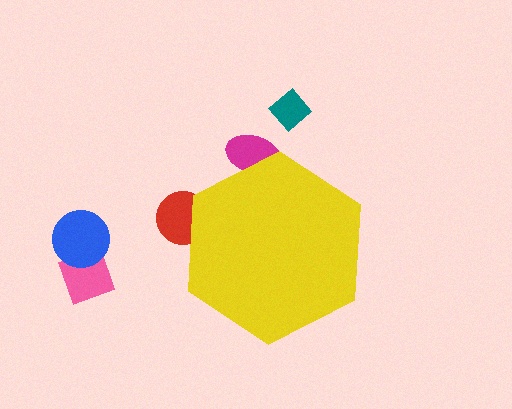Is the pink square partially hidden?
No, the pink square is fully visible.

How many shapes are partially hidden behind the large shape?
2 shapes are partially hidden.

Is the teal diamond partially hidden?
No, the teal diamond is fully visible.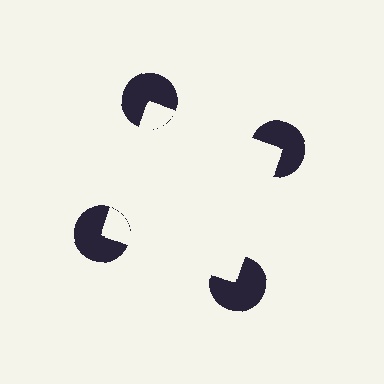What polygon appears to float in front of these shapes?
An illusory square — its edges are inferred from the aligned wedge cuts in the pac-man discs, not physically drawn.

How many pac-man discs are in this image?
There are 4 — one at each vertex of the illusory square.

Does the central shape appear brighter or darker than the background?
It typically appears slightly brighter than the background, even though no actual brightness change is drawn.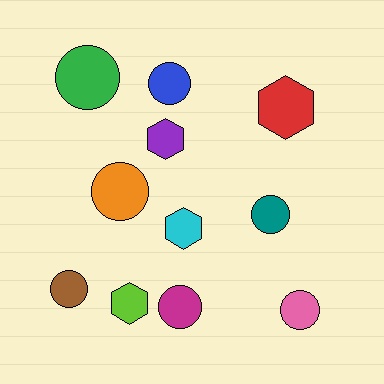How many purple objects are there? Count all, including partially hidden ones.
There is 1 purple object.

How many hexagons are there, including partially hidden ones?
There are 4 hexagons.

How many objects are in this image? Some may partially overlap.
There are 11 objects.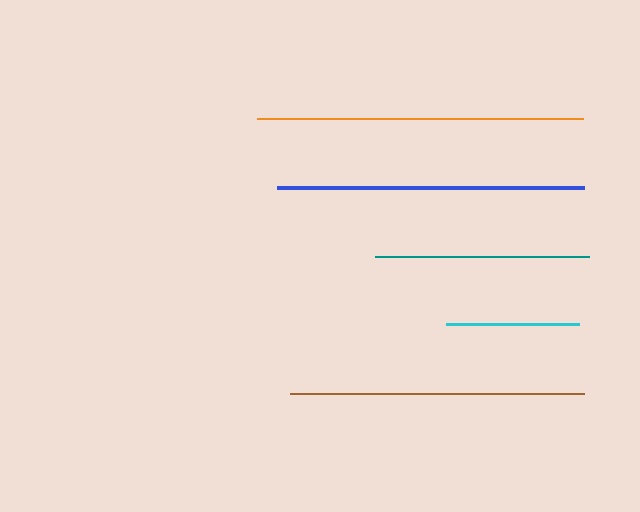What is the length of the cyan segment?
The cyan segment is approximately 134 pixels long.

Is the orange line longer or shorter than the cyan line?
The orange line is longer than the cyan line.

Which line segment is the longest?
The orange line is the longest at approximately 326 pixels.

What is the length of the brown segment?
The brown segment is approximately 294 pixels long.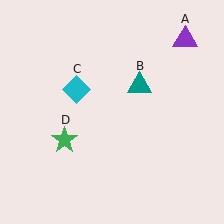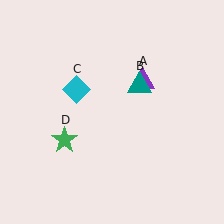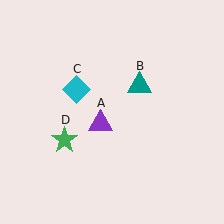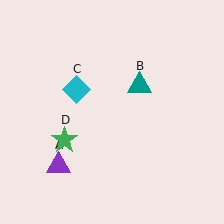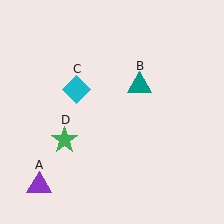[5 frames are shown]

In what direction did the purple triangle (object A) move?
The purple triangle (object A) moved down and to the left.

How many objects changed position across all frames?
1 object changed position: purple triangle (object A).